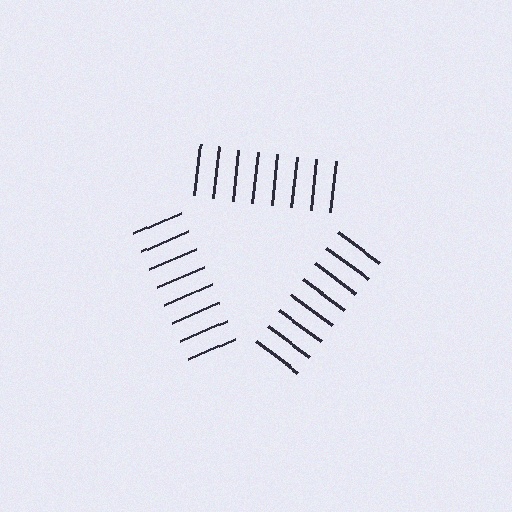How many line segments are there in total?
24 — 8 along each of the 3 edges.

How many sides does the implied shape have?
3 sides — the line-ends trace a triangle.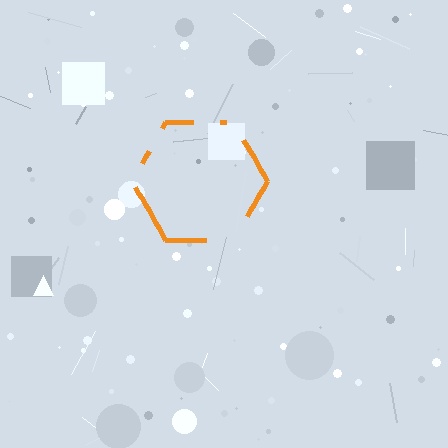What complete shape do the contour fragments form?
The contour fragments form a hexagon.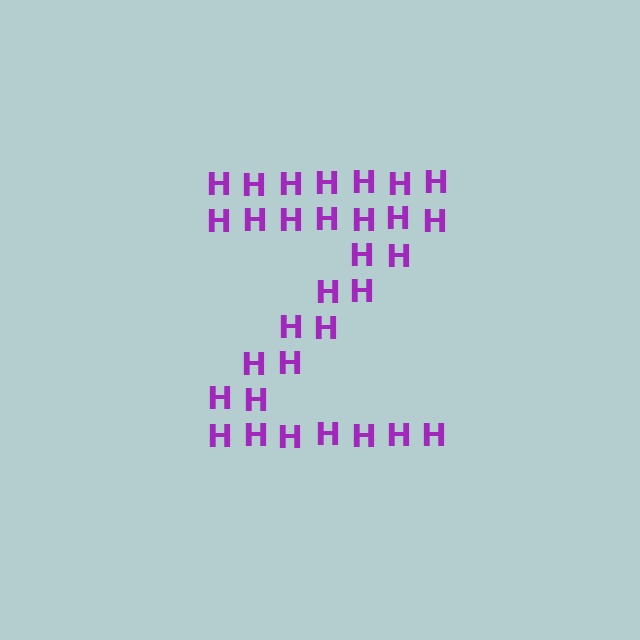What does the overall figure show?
The overall figure shows the letter Z.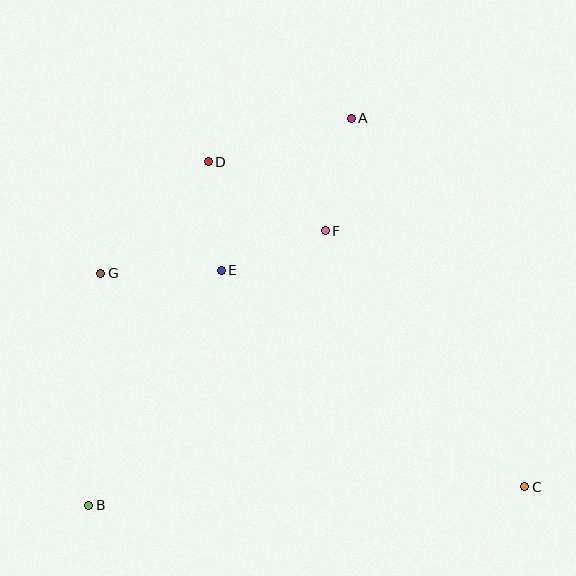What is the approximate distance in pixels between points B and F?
The distance between B and F is approximately 363 pixels.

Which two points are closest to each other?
Points D and E are closest to each other.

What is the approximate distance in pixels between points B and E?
The distance between B and E is approximately 270 pixels.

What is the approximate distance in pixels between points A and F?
The distance between A and F is approximately 116 pixels.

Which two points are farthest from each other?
Points C and G are farthest from each other.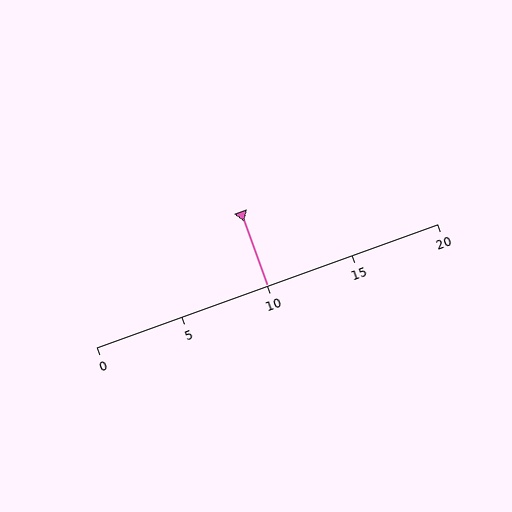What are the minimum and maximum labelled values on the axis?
The axis runs from 0 to 20.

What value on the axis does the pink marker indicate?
The marker indicates approximately 10.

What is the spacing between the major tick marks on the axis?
The major ticks are spaced 5 apart.